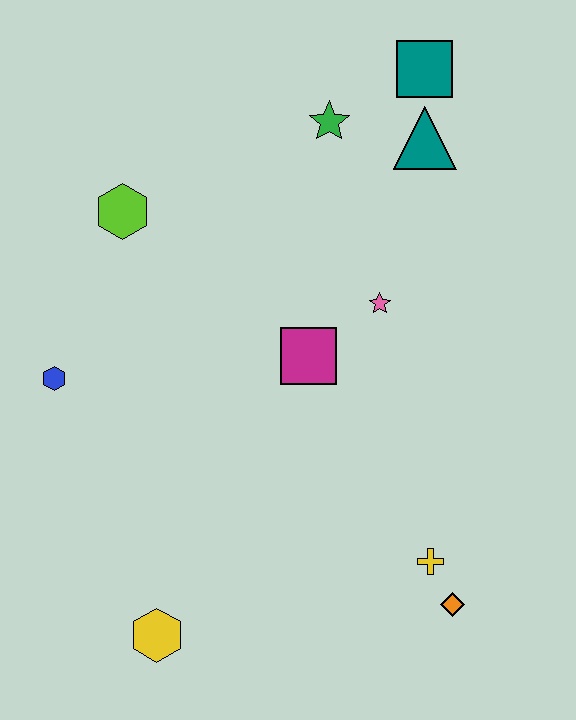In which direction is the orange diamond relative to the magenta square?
The orange diamond is below the magenta square.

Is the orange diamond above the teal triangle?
No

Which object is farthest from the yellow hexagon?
The teal square is farthest from the yellow hexagon.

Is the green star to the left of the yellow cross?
Yes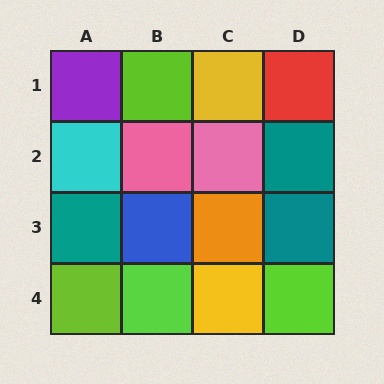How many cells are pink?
2 cells are pink.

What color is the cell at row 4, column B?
Lime.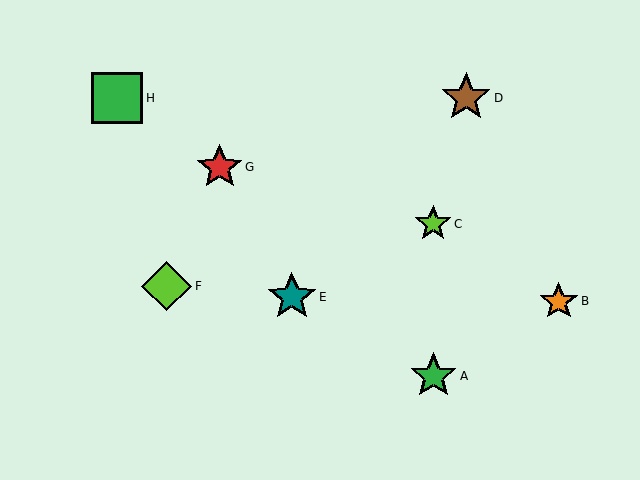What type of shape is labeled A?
Shape A is a green star.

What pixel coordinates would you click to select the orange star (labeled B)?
Click at (559, 301) to select the orange star B.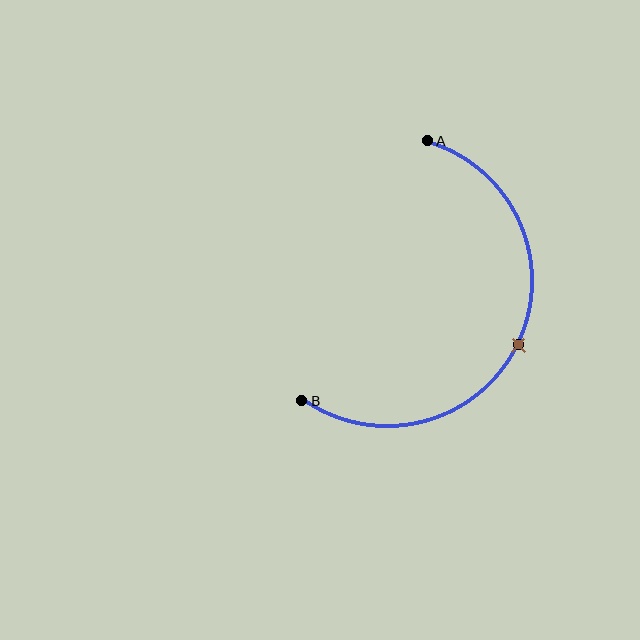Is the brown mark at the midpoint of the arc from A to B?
Yes. The brown mark lies on the arc at equal arc-length from both A and B — it is the arc midpoint.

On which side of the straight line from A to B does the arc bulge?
The arc bulges to the right of the straight line connecting A and B.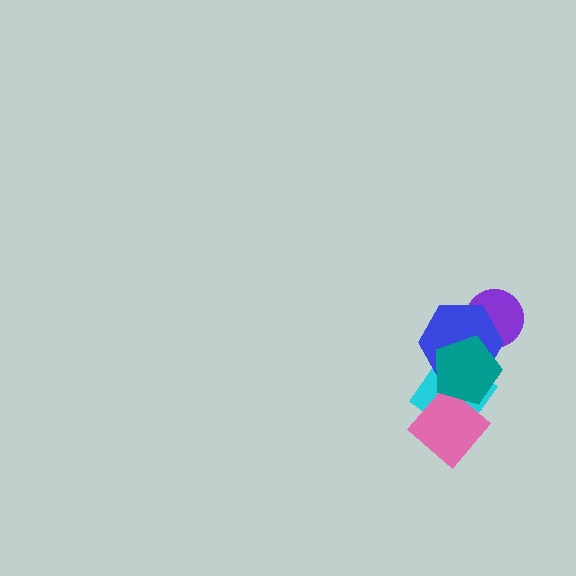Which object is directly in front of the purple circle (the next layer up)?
The blue hexagon is directly in front of the purple circle.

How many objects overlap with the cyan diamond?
3 objects overlap with the cyan diamond.